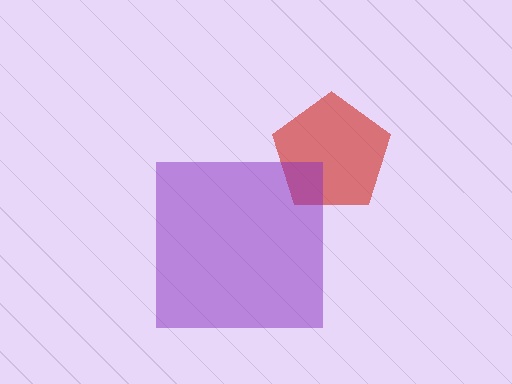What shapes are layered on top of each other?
The layered shapes are: a red pentagon, a purple square.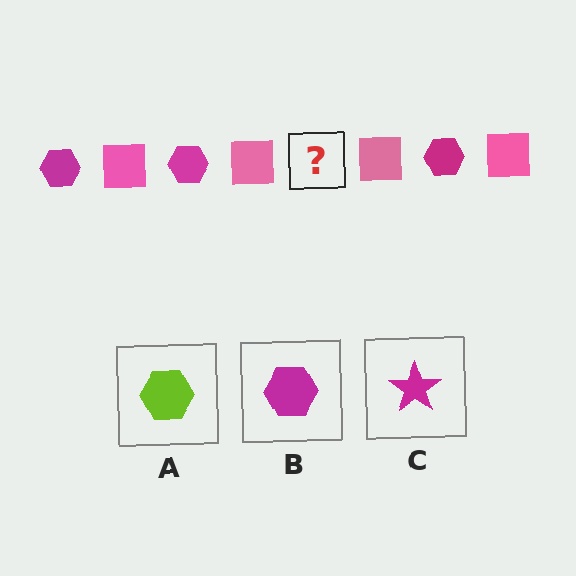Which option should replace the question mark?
Option B.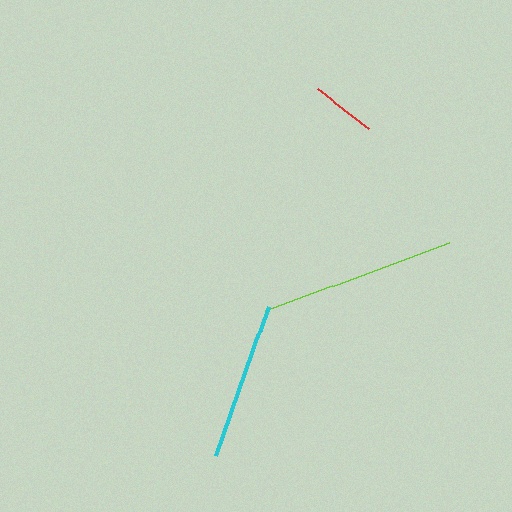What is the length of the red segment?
The red segment is approximately 64 pixels long.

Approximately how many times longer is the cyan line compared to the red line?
The cyan line is approximately 2.4 times the length of the red line.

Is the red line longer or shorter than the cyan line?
The cyan line is longer than the red line.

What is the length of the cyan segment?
The cyan segment is approximately 158 pixels long.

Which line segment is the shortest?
The red line is the shortest at approximately 64 pixels.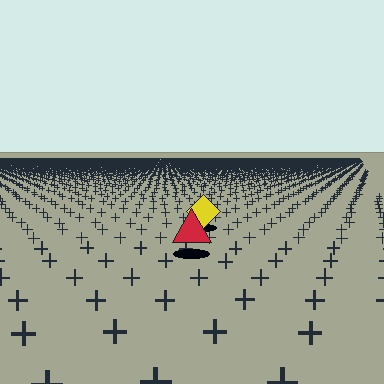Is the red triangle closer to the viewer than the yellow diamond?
Yes. The red triangle is closer — you can tell from the texture gradient: the ground texture is coarser near it.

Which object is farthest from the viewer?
The yellow diamond is farthest from the viewer. It appears smaller and the ground texture around it is denser.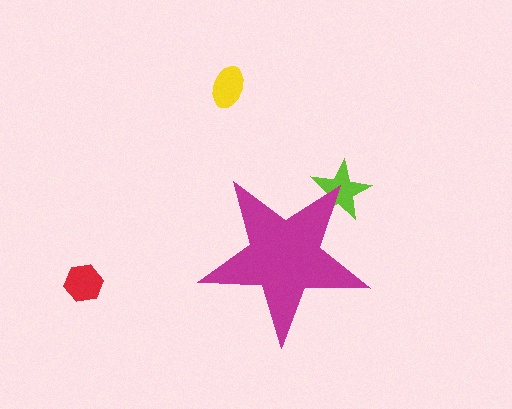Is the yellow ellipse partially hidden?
No, the yellow ellipse is fully visible.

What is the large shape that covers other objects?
A magenta star.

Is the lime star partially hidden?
Yes, the lime star is partially hidden behind the magenta star.